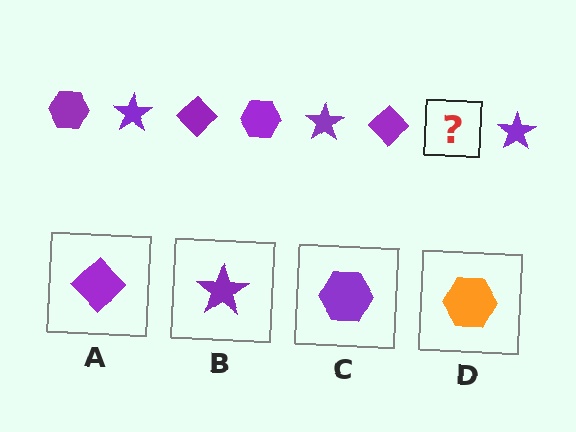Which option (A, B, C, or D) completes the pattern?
C.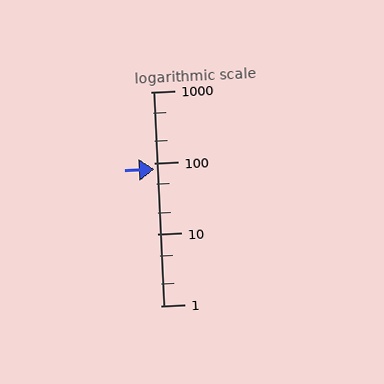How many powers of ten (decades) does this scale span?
The scale spans 3 decades, from 1 to 1000.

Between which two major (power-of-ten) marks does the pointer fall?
The pointer is between 10 and 100.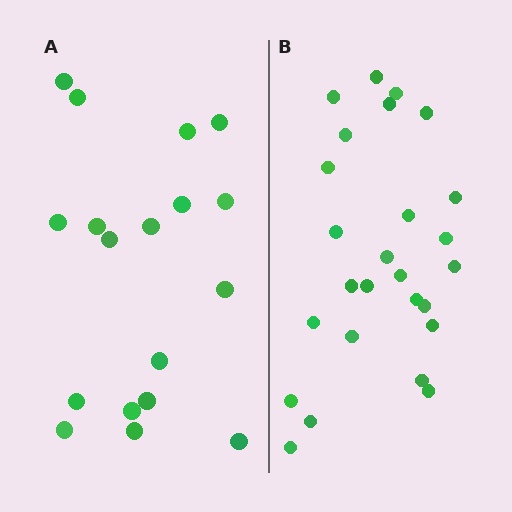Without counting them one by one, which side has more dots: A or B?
Region B (the right region) has more dots.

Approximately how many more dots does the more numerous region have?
Region B has roughly 8 or so more dots than region A.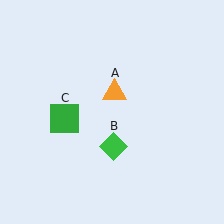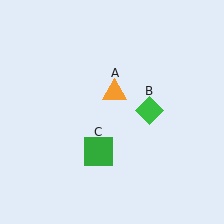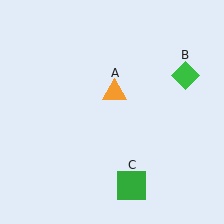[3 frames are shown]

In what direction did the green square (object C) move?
The green square (object C) moved down and to the right.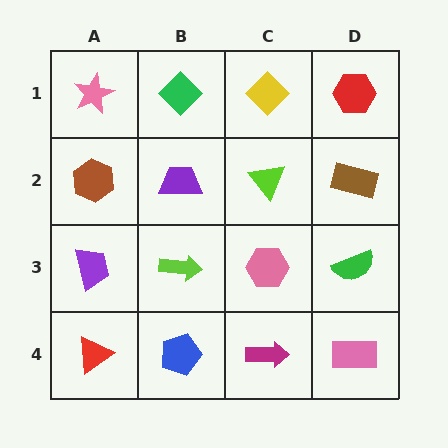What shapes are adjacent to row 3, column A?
A brown hexagon (row 2, column A), a red triangle (row 4, column A), a lime arrow (row 3, column B).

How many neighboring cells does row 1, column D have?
2.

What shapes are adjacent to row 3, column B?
A purple trapezoid (row 2, column B), a blue pentagon (row 4, column B), a purple trapezoid (row 3, column A), a pink hexagon (row 3, column C).